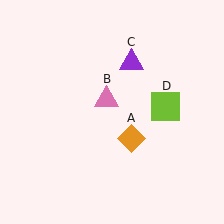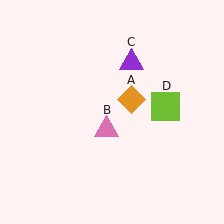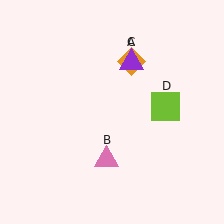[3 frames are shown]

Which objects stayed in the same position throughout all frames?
Purple triangle (object C) and lime square (object D) remained stationary.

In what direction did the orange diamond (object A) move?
The orange diamond (object A) moved up.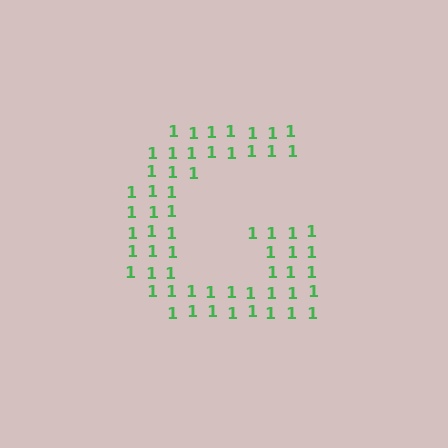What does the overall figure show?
The overall figure shows the letter G.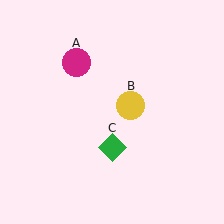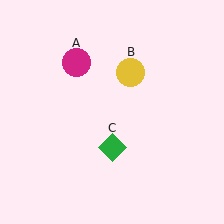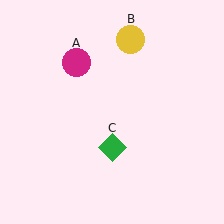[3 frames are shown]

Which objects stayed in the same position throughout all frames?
Magenta circle (object A) and green diamond (object C) remained stationary.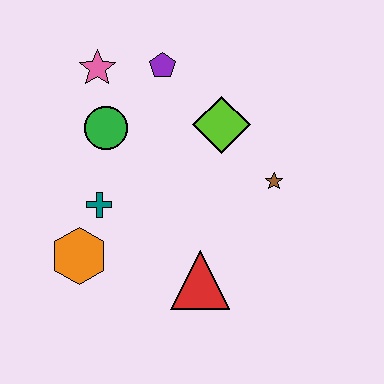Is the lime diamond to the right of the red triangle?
Yes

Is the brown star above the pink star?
No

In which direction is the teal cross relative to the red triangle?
The teal cross is to the left of the red triangle.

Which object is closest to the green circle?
The pink star is closest to the green circle.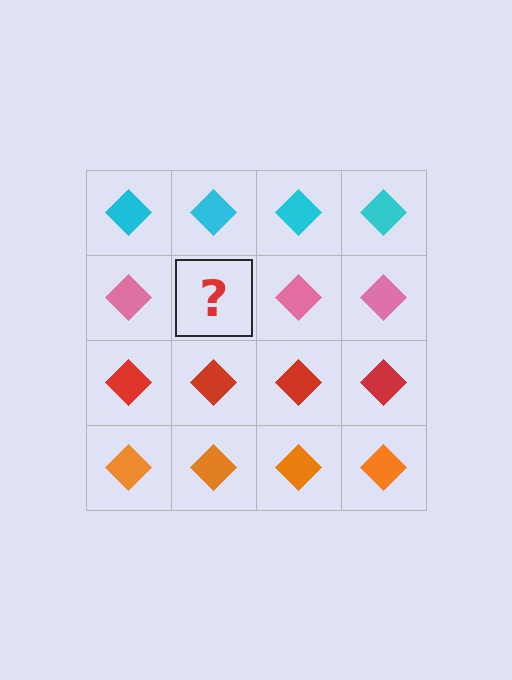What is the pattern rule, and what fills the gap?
The rule is that each row has a consistent color. The gap should be filled with a pink diamond.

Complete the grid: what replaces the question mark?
The question mark should be replaced with a pink diamond.